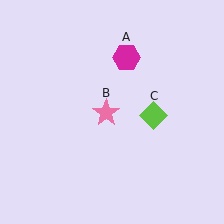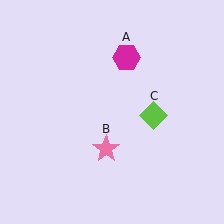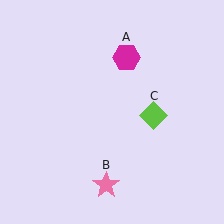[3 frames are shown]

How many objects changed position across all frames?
1 object changed position: pink star (object B).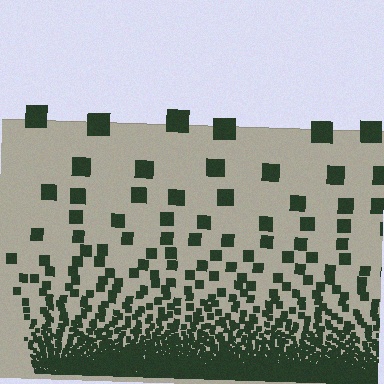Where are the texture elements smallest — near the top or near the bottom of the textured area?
Near the bottom.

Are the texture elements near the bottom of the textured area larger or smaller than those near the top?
Smaller. The gradient is inverted — elements near the bottom are smaller and denser.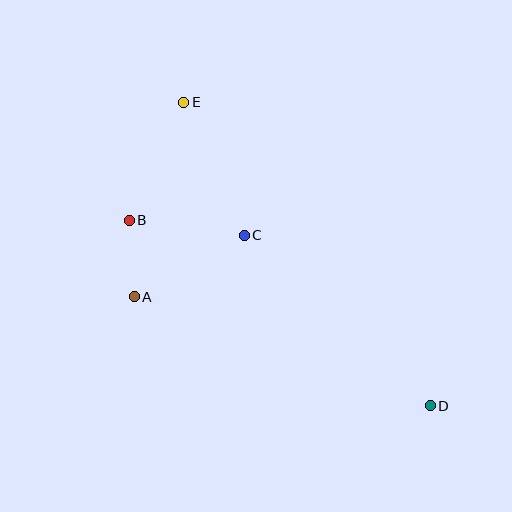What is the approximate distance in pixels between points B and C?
The distance between B and C is approximately 116 pixels.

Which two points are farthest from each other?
Points D and E are farthest from each other.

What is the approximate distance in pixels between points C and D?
The distance between C and D is approximately 253 pixels.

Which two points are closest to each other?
Points A and B are closest to each other.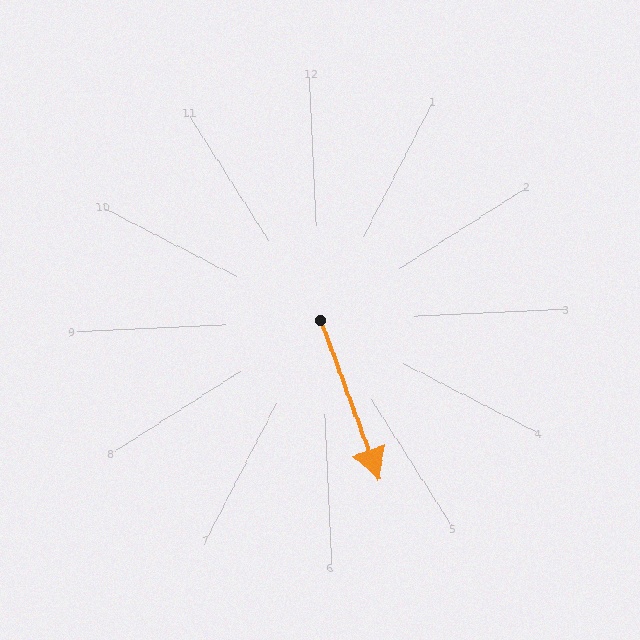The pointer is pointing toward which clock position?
Roughly 5 o'clock.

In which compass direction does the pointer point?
South.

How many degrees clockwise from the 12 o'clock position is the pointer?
Approximately 162 degrees.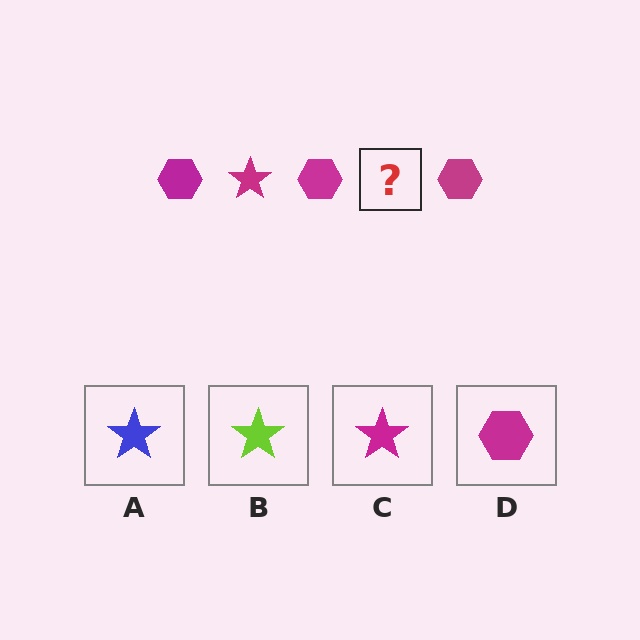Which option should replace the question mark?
Option C.